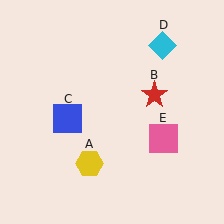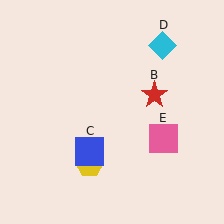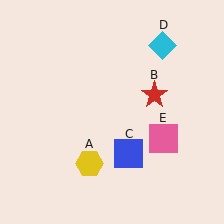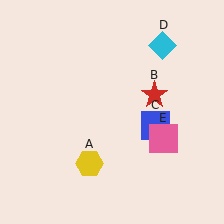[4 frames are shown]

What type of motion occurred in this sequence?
The blue square (object C) rotated counterclockwise around the center of the scene.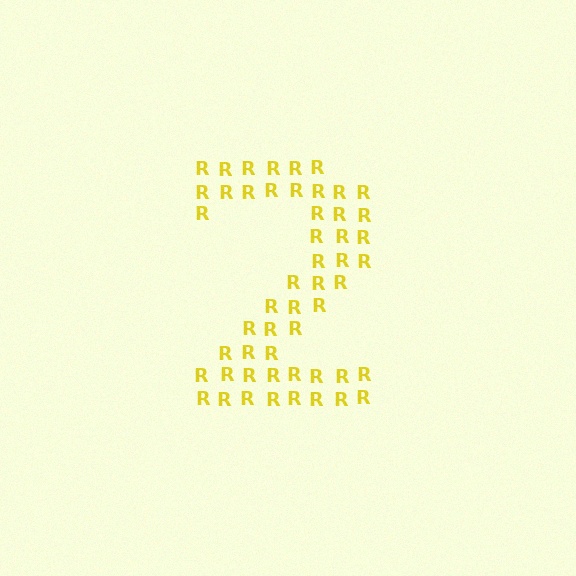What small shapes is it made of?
It is made of small letter R's.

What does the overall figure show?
The overall figure shows the digit 2.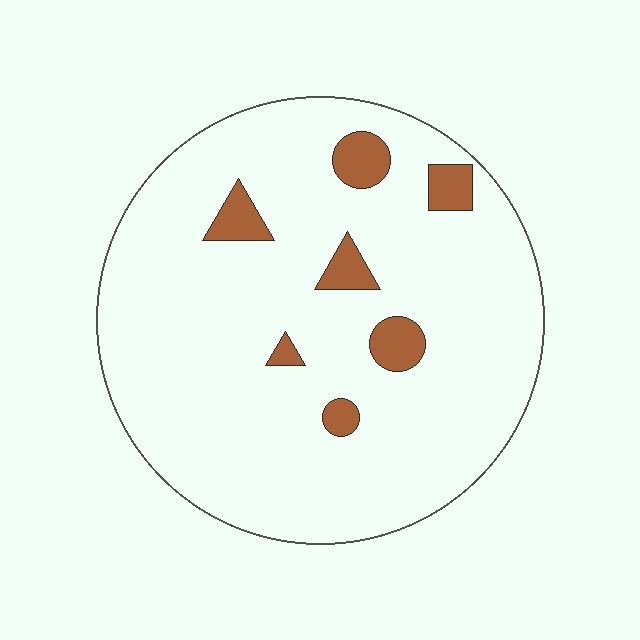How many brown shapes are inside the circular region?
7.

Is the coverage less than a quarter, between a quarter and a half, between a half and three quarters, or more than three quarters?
Less than a quarter.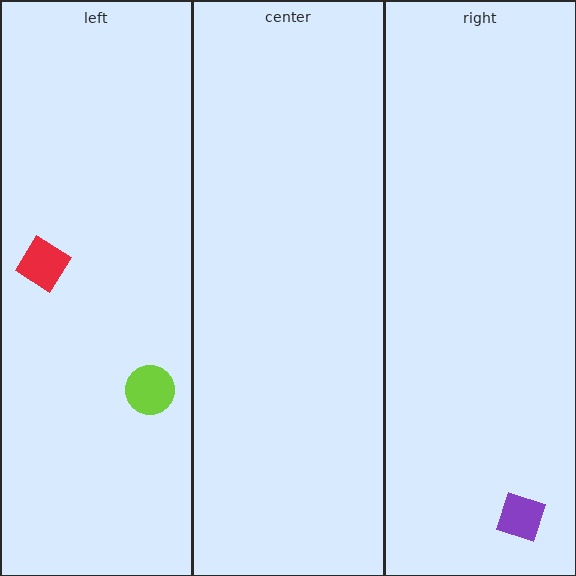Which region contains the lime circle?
The left region.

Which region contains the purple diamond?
The right region.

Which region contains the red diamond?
The left region.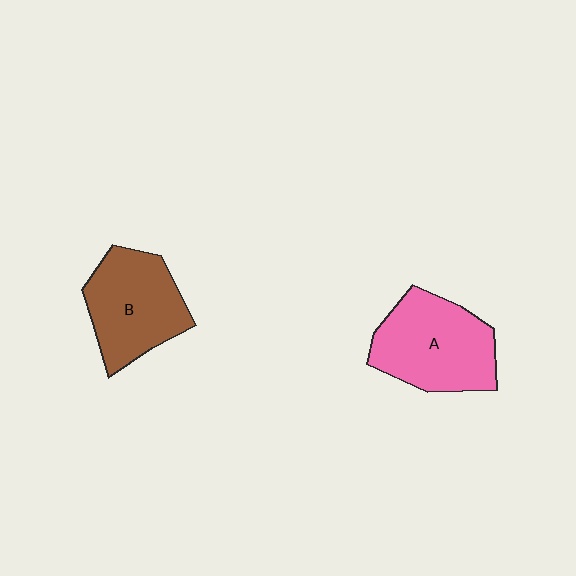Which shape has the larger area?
Shape A (pink).